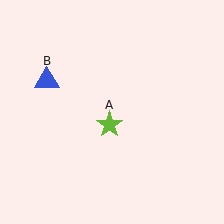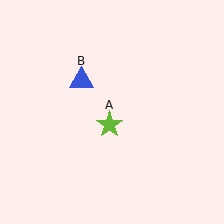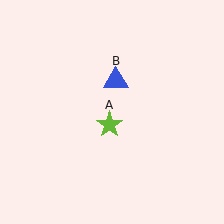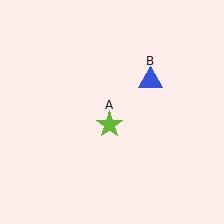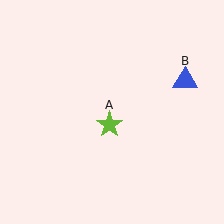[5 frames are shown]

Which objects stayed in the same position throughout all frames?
Lime star (object A) remained stationary.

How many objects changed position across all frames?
1 object changed position: blue triangle (object B).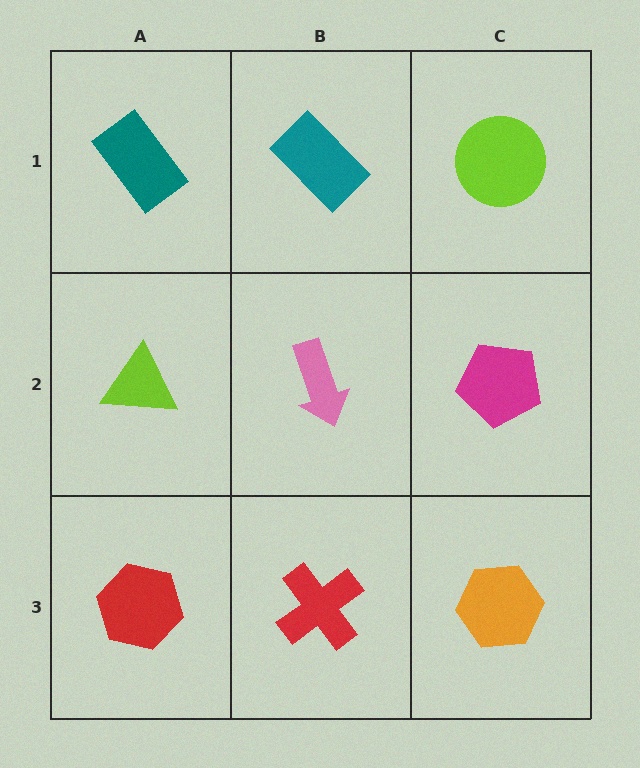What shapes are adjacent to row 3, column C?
A magenta pentagon (row 2, column C), a red cross (row 3, column B).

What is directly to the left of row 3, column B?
A red hexagon.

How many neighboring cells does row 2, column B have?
4.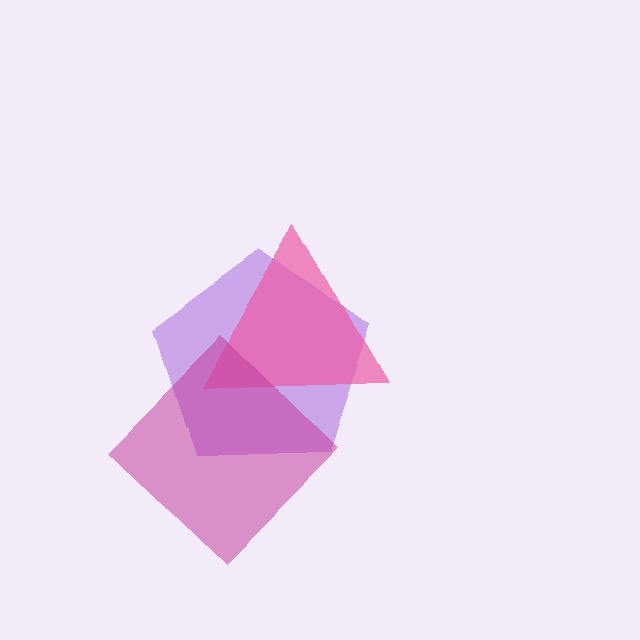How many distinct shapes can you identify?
There are 3 distinct shapes: a purple pentagon, a pink triangle, a magenta diamond.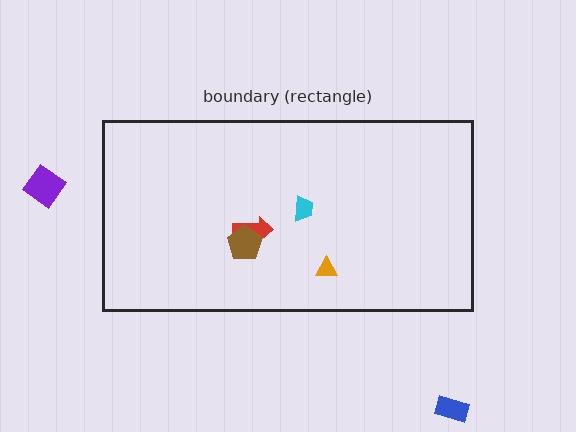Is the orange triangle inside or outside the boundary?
Inside.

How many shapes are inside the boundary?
4 inside, 2 outside.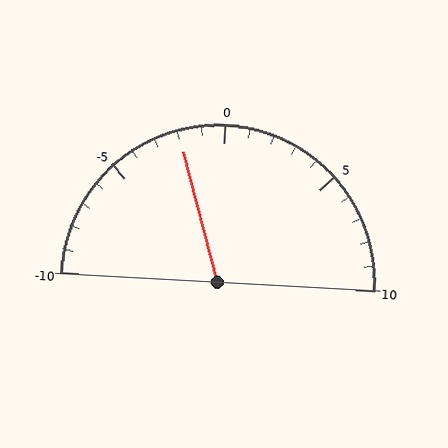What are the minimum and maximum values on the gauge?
The gauge ranges from -10 to 10.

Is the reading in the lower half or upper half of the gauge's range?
The reading is in the lower half of the range (-10 to 10).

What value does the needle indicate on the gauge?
The needle indicates approximately -2.